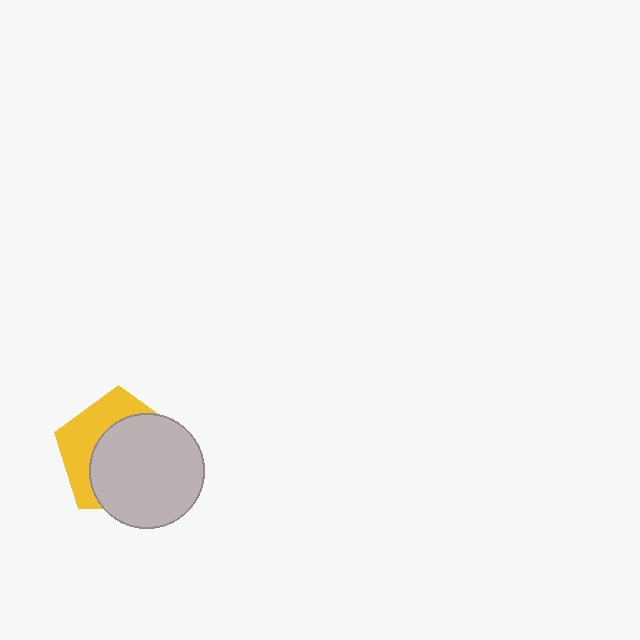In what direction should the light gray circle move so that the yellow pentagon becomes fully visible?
The light gray circle should move toward the lower-right. That is the shortest direction to clear the overlap and leave the yellow pentagon fully visible.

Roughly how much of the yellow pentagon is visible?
A small part of it is visible (roughly 37%).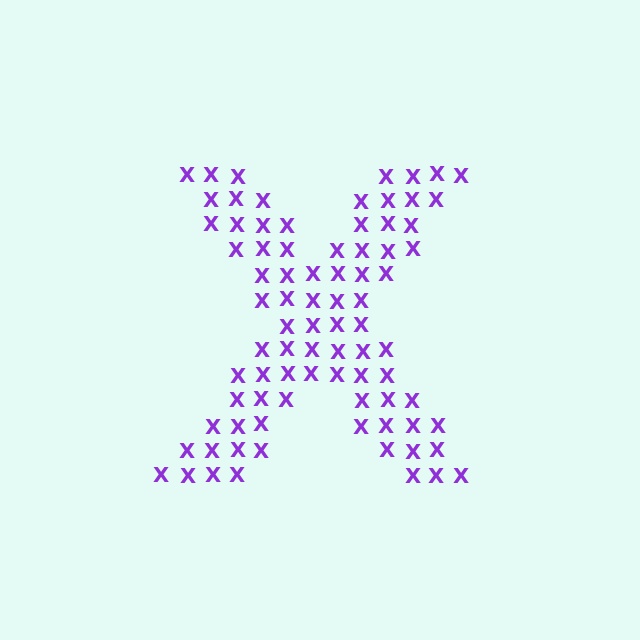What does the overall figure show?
The overall figure shows the letter X.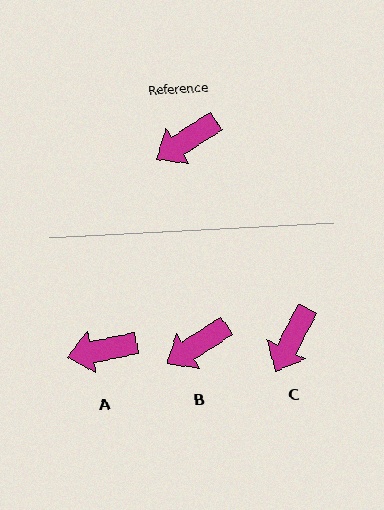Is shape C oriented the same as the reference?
No, it is off by about 30 degrees.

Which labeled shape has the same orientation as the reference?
B.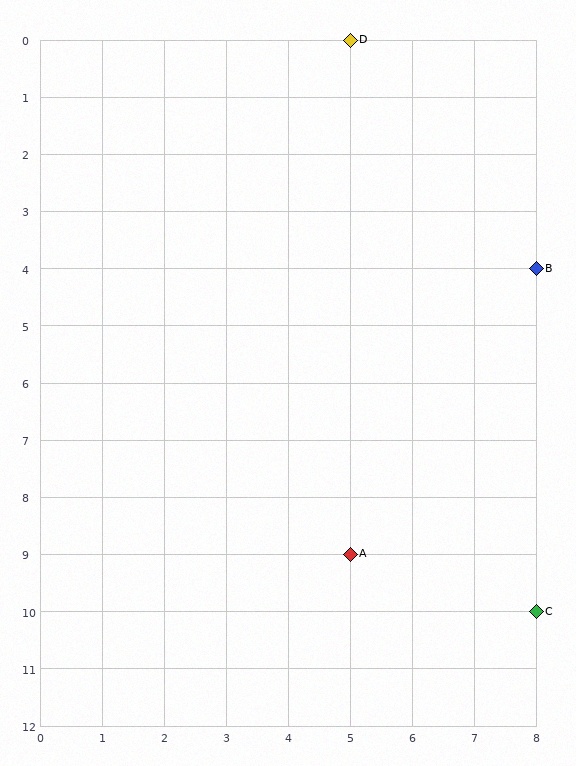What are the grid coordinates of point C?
Point C is at grid coordinates (8, 10).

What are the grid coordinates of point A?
Point A is at grid coordinates (5, 9).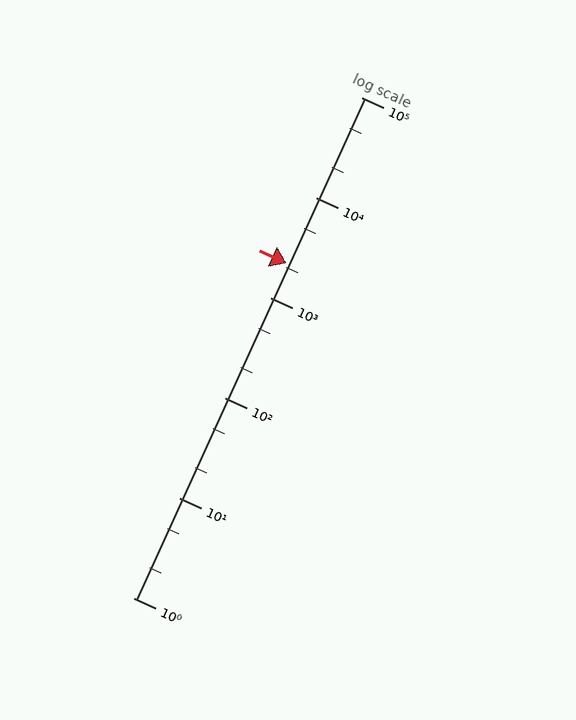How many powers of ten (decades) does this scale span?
The scale spans 5 decades, from 1 to 100000.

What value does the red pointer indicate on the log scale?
The pointer indicates approximately 2200.